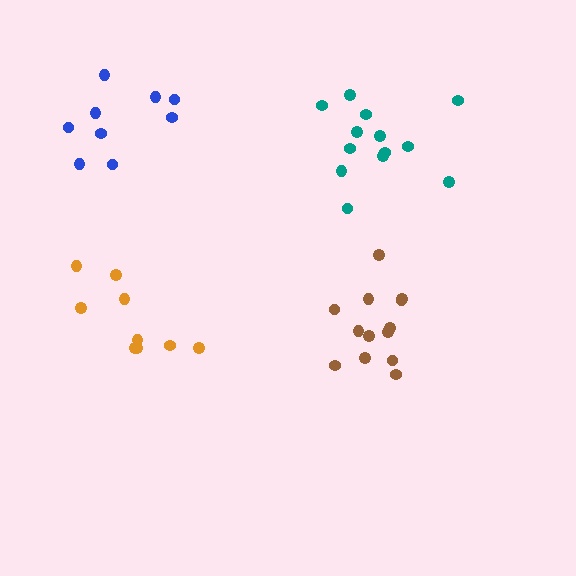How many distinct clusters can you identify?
There are 4 distinct clusters.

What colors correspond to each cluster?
The clusters are colored: blue, teal, brown, orange.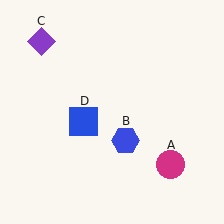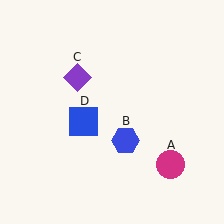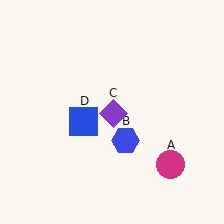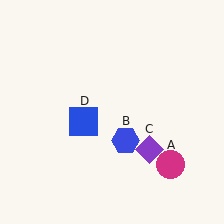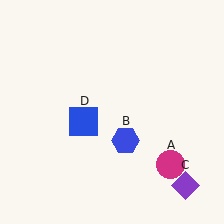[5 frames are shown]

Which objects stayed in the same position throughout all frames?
Magenta circle (object A) and blue hexagon (object B) and blue square (object D) remained stationary.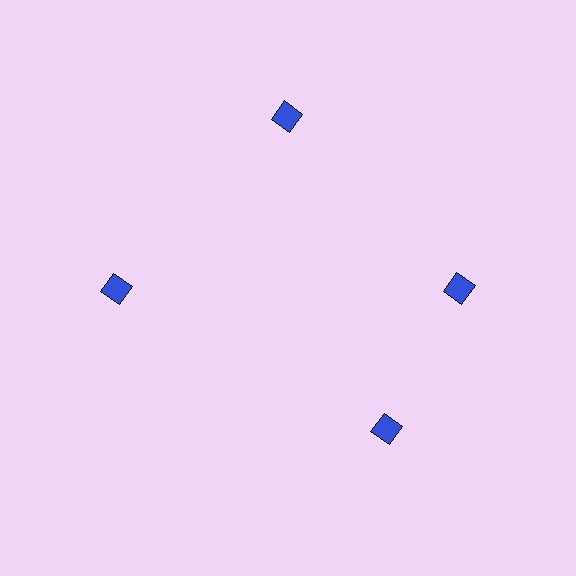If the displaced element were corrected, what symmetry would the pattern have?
It would have 4-fold rotational symmetry — the pattern would map onto itself every 90 degrees.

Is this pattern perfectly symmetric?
No. The 4 blue diamonds are arranged in a ring, but one element near the 6 o'clock position is rotated out of alignment along the ring, breaking the 4-fold rotational symmetry.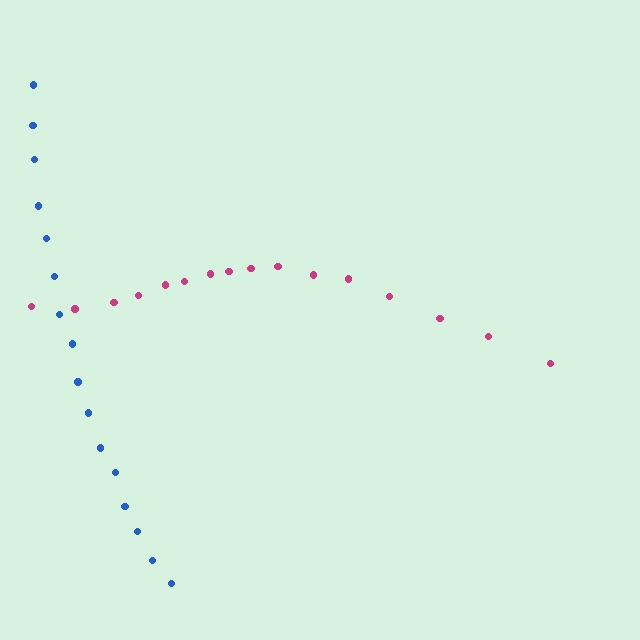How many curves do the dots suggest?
There are 2 distinct paths.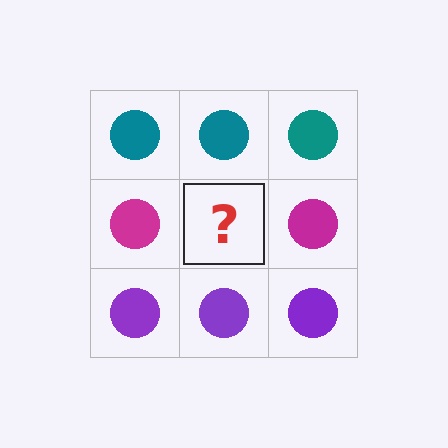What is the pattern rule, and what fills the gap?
The rule is that each row has a consistent color. The gap should be filled with a magenta circle.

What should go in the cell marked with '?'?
The missing cell should contain a magenta circle.